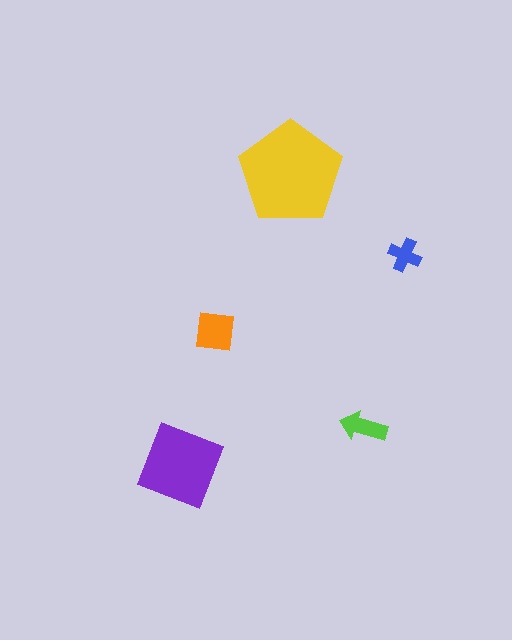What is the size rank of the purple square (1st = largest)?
2nd.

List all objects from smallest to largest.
The blue cross, the lime arrow, the orange square, the purple square, the yellow pentagon.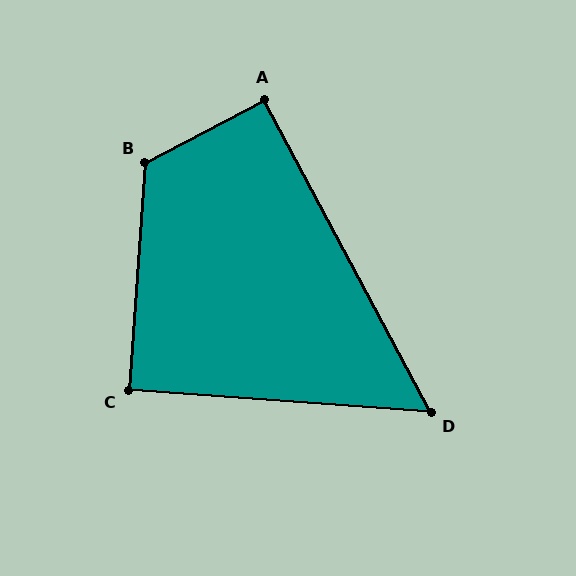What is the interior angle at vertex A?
Approximately 90 degrees (approximately right).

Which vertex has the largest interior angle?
B, at approximately 122 degrees.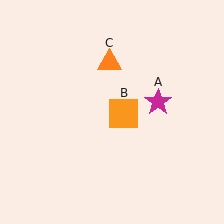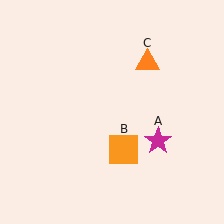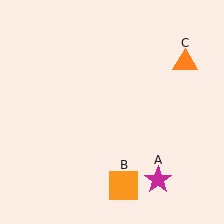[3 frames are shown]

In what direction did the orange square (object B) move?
The orange square (object B) moved down.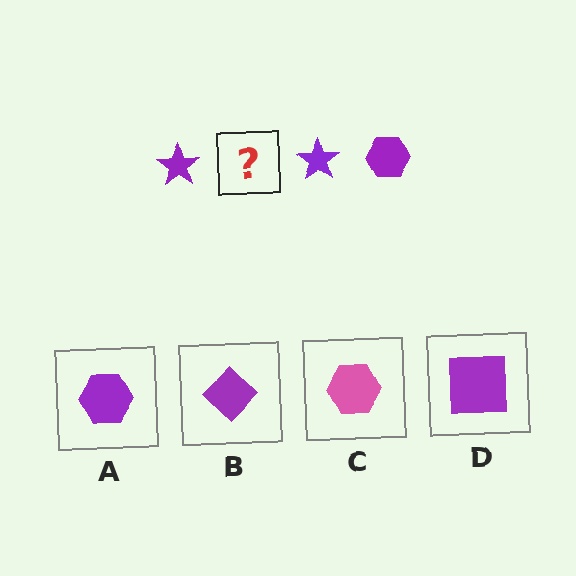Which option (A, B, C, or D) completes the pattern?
A.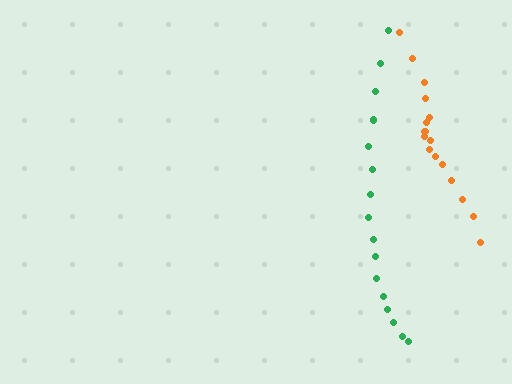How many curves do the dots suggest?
There are 2 distinct paths.